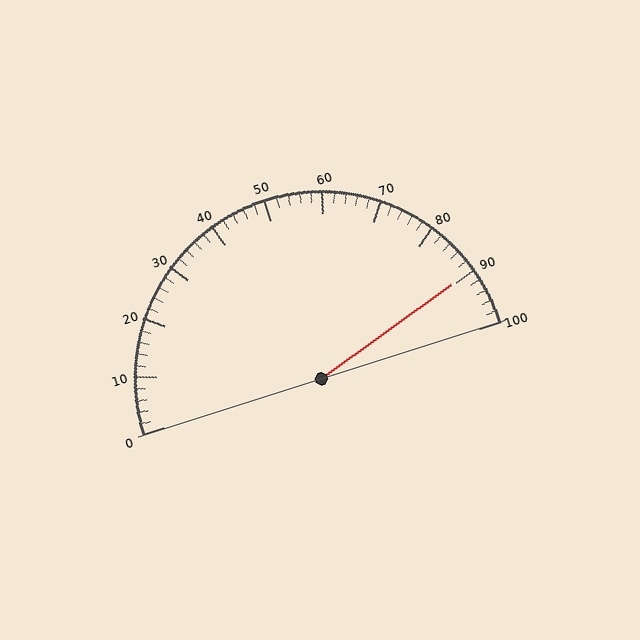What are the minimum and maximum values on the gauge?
The gauge ranges from 0 to 100.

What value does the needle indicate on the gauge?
The needle indicates approximately 90.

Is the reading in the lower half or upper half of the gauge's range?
The reading is in the upper half of the range (0 to 100).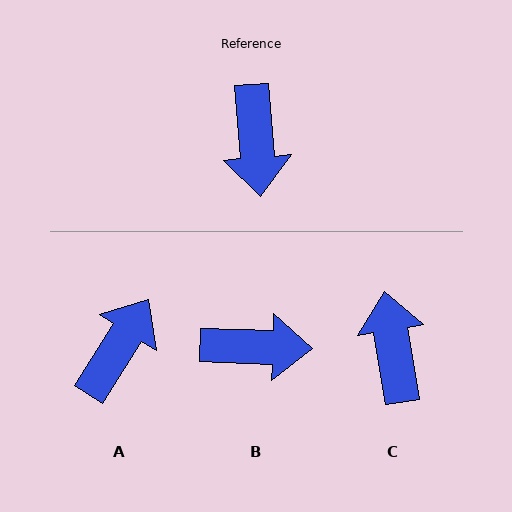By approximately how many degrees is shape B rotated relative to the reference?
Approximately 84 degrees counter-clockwise.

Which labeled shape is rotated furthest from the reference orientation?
C, about 175 degrees away.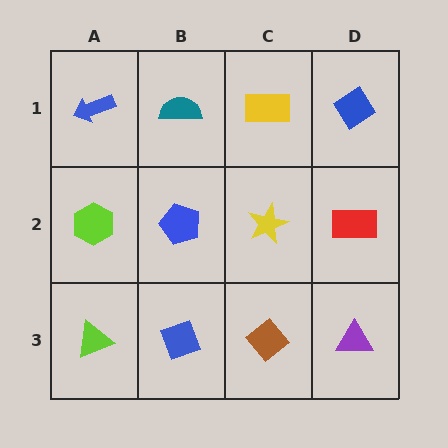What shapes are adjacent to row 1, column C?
A yellow star (row 2, column C), a teal semicircle (row 1, column B), a blue diamond (row 1, column D).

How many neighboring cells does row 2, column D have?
3.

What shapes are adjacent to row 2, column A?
A blue arrow (row 1, column A), a lime triangle (row 3, column A), a blue pentagon (row 2, column B).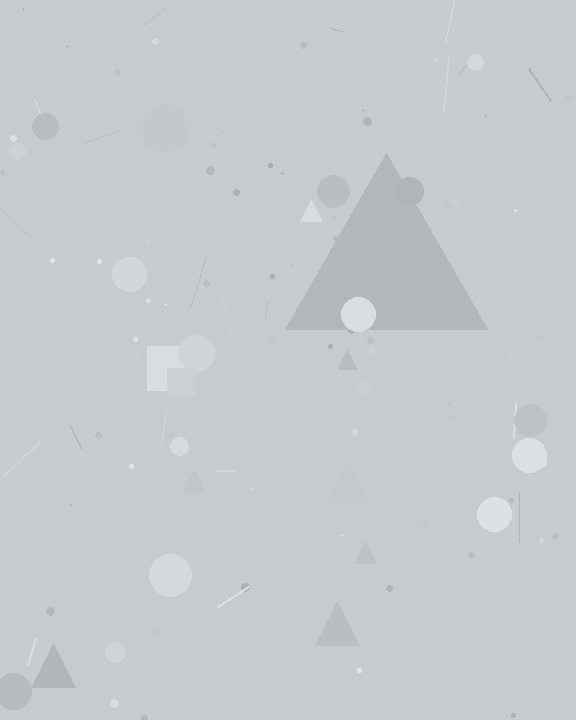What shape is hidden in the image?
A triangle is hidden in the image.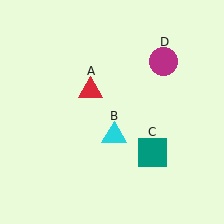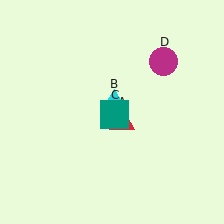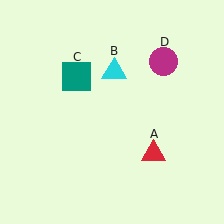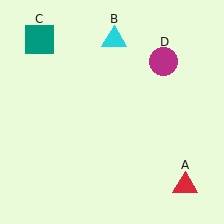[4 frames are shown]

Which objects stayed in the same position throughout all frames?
Magenta circle (object D) remained stationary.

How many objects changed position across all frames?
3 objects changed position: red triangle (object A), cyan triangle (object B), teal square (object C).